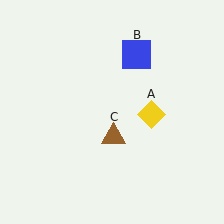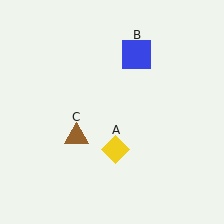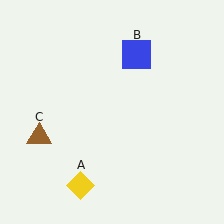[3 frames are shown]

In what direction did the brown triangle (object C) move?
The brown triangle (object C) moved left.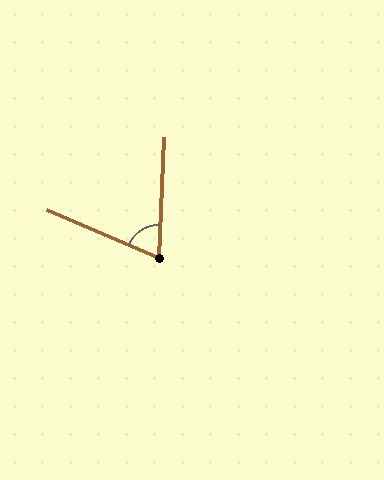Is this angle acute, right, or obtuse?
It is acute.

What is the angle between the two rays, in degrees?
Approximately 70 degrees.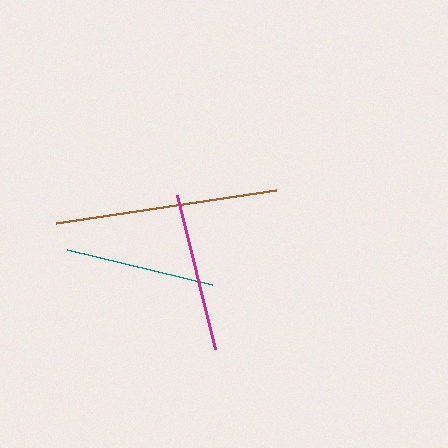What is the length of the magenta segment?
The magenta segment is approximately 159 pixels long.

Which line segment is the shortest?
The teal line is the shortest at approximately 150 pixels.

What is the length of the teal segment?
The teal segment is approximately 150 pixels long.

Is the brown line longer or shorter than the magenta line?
The brown line is longer than the magenta line.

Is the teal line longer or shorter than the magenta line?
The magenta line is longer than the teal line.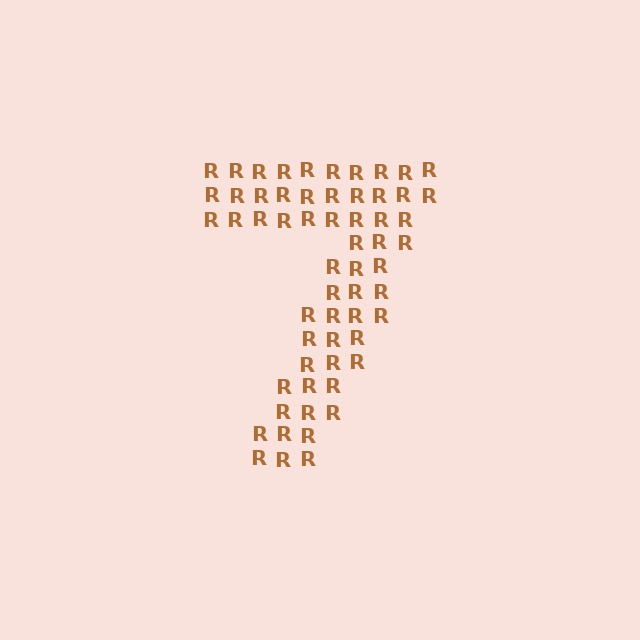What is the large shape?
The large shape is the digit 7.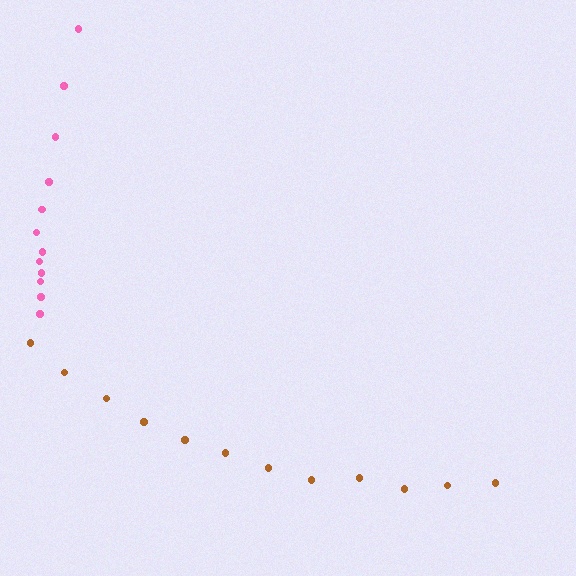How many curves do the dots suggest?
There are 2 distinct paths.